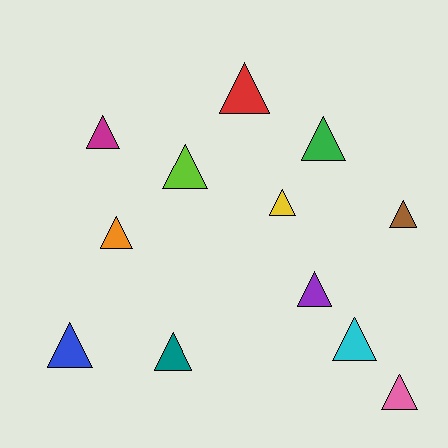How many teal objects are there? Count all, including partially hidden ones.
There is 1 teal object.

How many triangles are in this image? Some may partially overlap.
There are 12 triangles.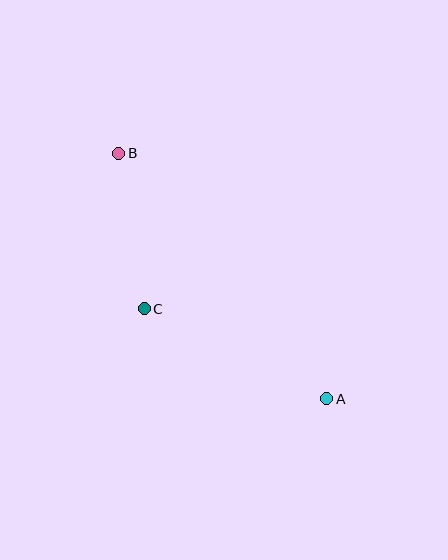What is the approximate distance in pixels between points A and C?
The distance between A and C is approximately 204 pixels.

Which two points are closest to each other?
Points B and C are closest to each other.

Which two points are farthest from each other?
Points A and B are farthest from each other.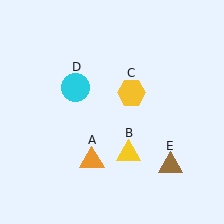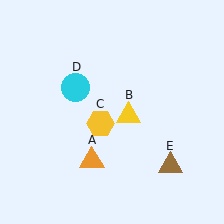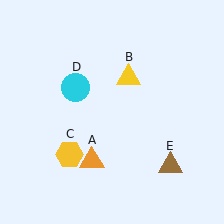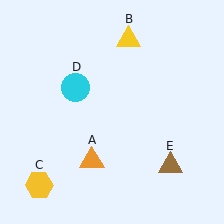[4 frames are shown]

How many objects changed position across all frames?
2 objects changed position: yellow triangle (object B), yellow hexagon (object C).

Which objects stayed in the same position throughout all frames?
Orange triangle (object A) and cyan circle (object D) and brown triangle (object E) remained stationary.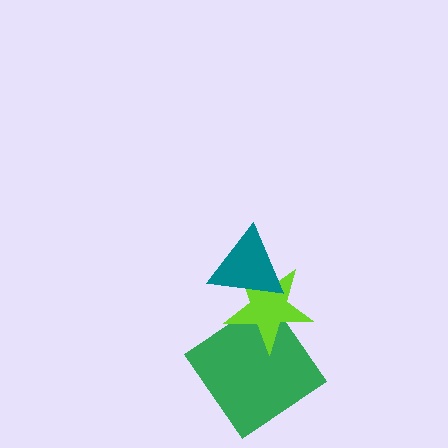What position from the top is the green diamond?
The green diamond is 3rd from the top.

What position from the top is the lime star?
The lime star is 2nd from the top.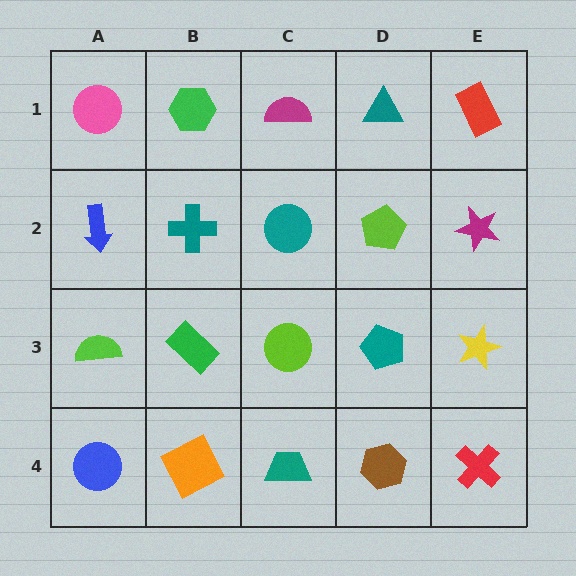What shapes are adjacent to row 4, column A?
A lime semicircle (row 3, column A), an orange square (row 4, column B).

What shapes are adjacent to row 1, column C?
A teal circle (row 2, column C), a green hexagon (row 1, column B), a teal triangle (row 1, column D).